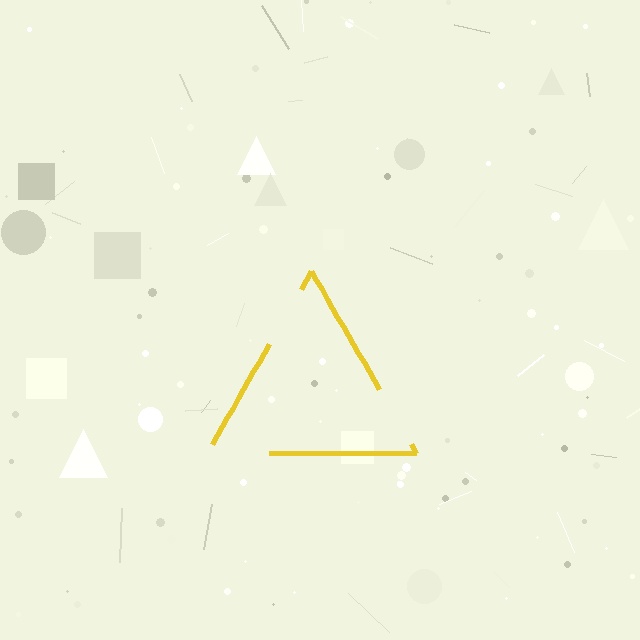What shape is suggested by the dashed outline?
The dashed outline suggests a triangle.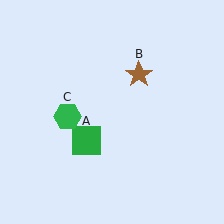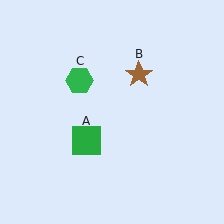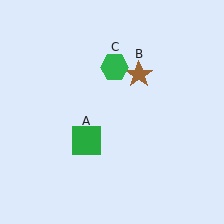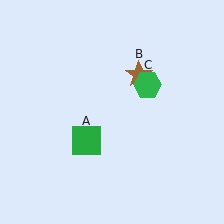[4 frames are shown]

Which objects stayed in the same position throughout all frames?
Green square (object A) and brown star (object B) remained stationary.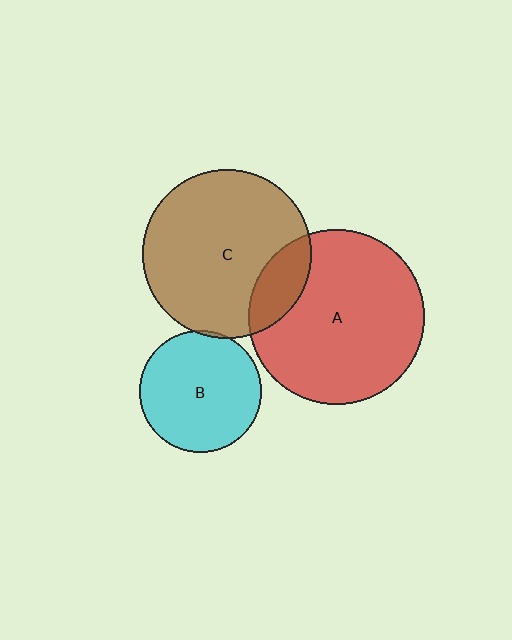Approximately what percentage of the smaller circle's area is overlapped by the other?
Approximately 5%.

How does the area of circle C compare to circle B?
Approximately 1.9 times.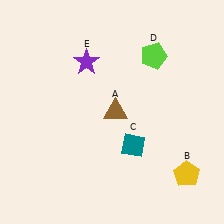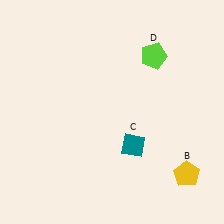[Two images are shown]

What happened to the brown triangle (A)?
The brown triangle (A) was removed in Image 2. It was in the top-right area of Image 1.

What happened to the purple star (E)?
The purple star (E) was removed in Image 2. It was in the top-left area of Image 1.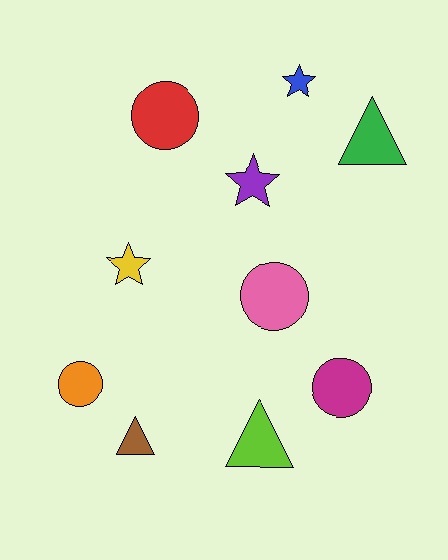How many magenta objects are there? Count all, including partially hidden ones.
There is 1 magenta object.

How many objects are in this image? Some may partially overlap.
There are 10 objects.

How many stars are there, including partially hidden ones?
There are 3 stars.